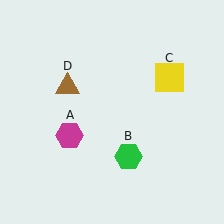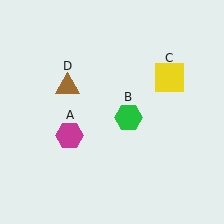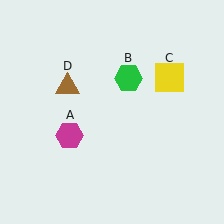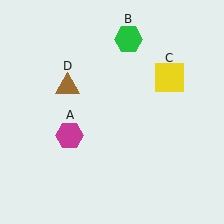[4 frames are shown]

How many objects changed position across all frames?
1 object changed position: green hexagon (object B).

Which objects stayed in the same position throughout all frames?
Magenta hexagon (object A) and yellow square (object C) and brown triangle (object D) remained stationary.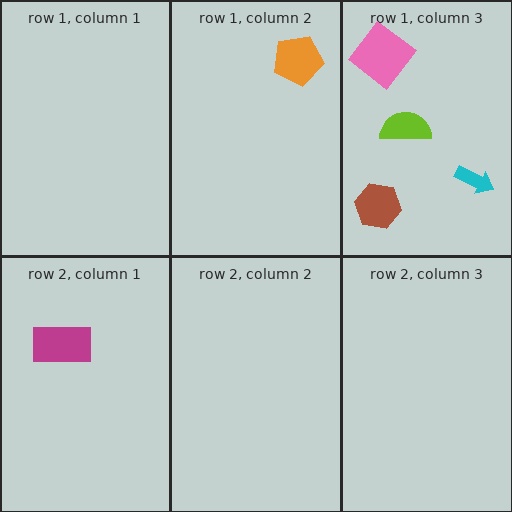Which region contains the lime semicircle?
The row 1, column 3 region.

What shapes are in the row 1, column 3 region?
The lime semicircle, the cyan arrow, the pink diamond, the brown hexagon.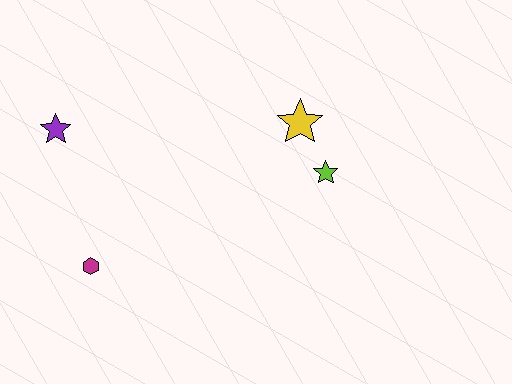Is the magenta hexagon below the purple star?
Yes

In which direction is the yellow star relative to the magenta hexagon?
The yellow star is to the right of the magenta hexagon.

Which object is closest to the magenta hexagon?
The purple star is closest to the magenta hexagon.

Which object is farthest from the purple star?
The lime star is farthest from the purple star.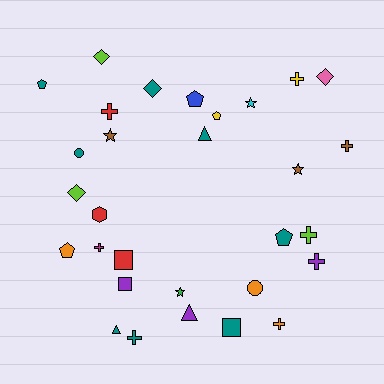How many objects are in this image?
There are 30 objects.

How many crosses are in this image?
There are 8 crosses.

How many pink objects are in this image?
There is 1 pink object.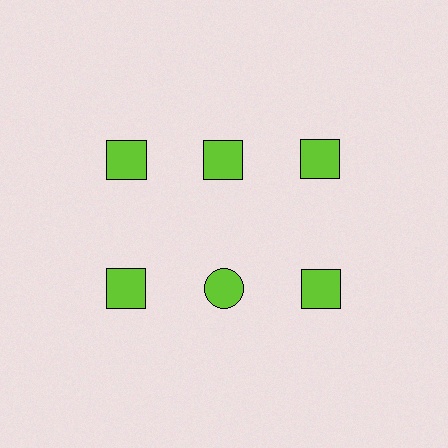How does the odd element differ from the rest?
It has a different shape: circle instead of square.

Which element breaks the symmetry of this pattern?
The lime circle in the second row, second from left column breaks the symmetry. All other shapes are lime squares.